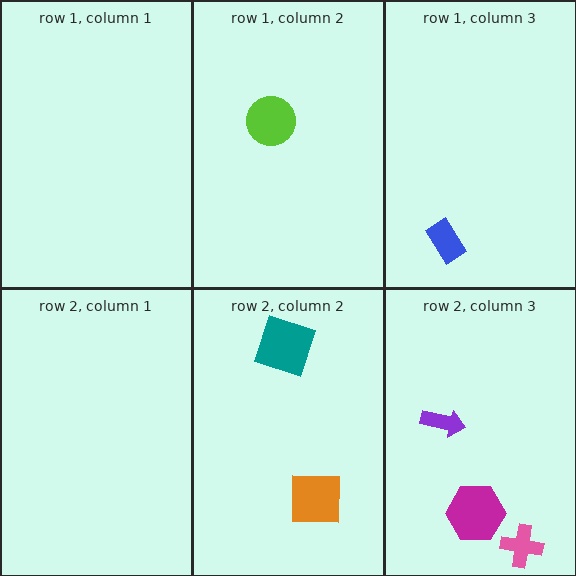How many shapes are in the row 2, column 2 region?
2.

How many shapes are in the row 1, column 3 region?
1.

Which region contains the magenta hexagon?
The row 2, column 3 region.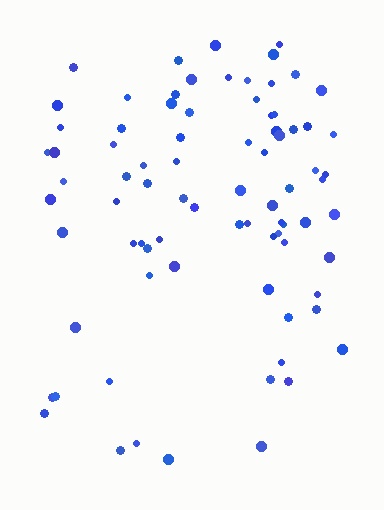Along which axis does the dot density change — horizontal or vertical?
Vertical.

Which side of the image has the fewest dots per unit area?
The bottom.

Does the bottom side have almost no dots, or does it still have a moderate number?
Still a moderate number, just noticeably fewer than the top.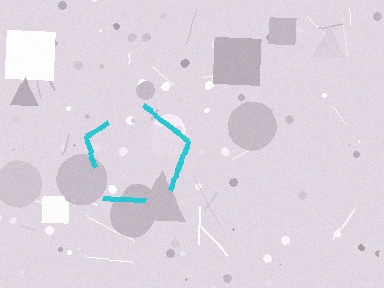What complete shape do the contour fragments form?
The contour fragments form a pentagon.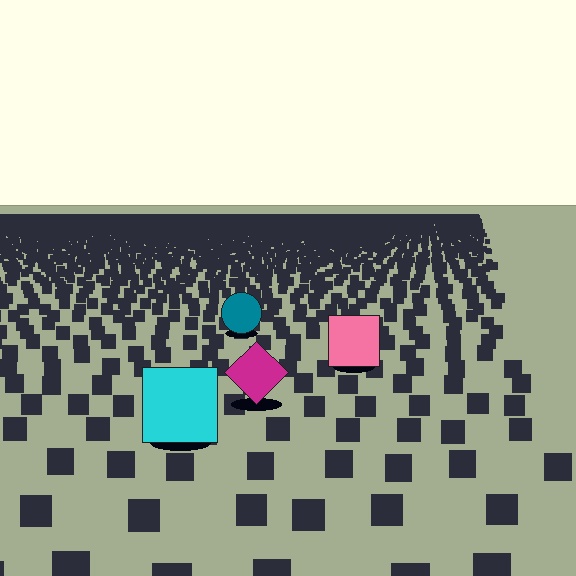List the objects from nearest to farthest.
From nearest to farthest: the cyan square, the magenta diamond, the pink square, the teal circle.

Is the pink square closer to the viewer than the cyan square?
No. The cyan square is closer — you can tell from the texture gradient: the ground texture is coarser near it.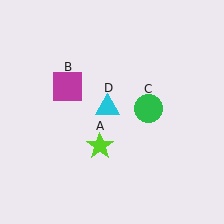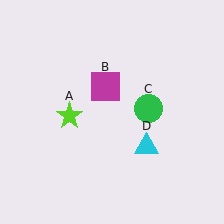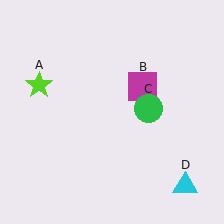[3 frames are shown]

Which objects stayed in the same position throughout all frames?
Green circle (object C) remained stationary.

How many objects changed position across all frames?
3 objects changed position: lime star (object A), magenta square (object B), cyan triangle (object D).